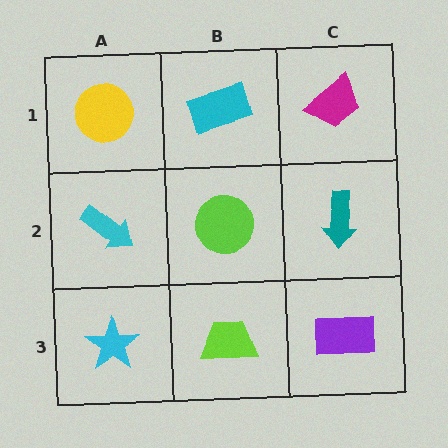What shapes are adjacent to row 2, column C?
A magenta trapezoid (row 1, column C), a purple rectangle (row 3, column C), a lime circle (row 2, column B).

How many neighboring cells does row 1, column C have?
2.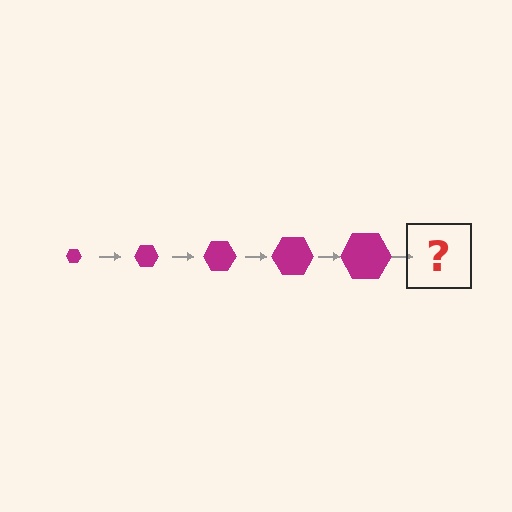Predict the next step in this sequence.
The next step is a magenta hexagon, larger than the previous one.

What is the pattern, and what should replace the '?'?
The pattern is that the hexagon gets progressively larger each step. The '?' should be a magenta hexagon, larger than the previous one.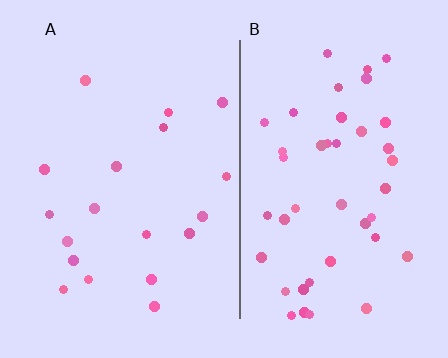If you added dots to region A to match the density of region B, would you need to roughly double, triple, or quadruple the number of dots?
Approximately double.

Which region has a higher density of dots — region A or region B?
B (the right).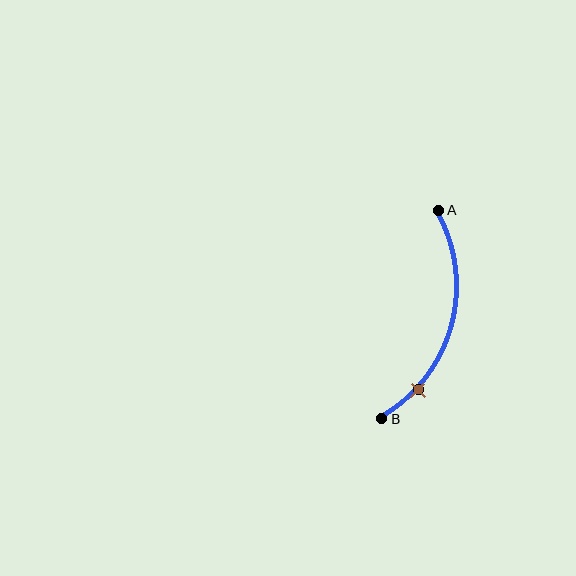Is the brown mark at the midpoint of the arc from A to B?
No. The brown mark lies on the arc but is closer to endpoint B. The arc midpoint would be at the point on the curve equidistant along the arc from both A and B.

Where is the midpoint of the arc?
The arc midpoint is the point on the curve farthest from the straight line joining A and B. It sits to the right of that line.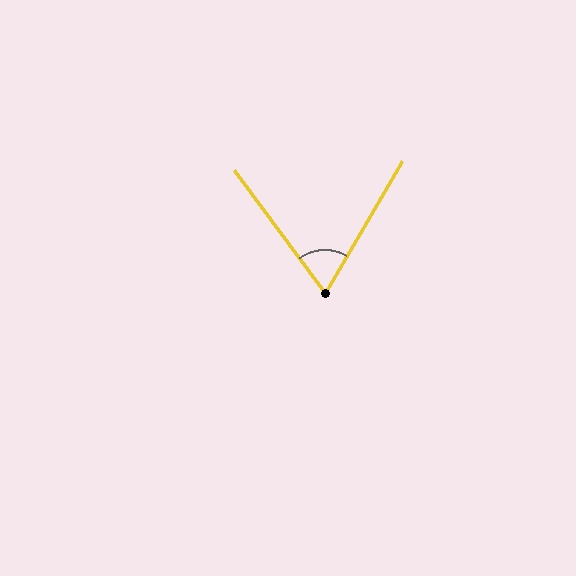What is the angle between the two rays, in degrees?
Approximately 67 degrees.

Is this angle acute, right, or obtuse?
It is acute.